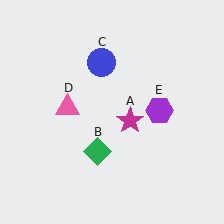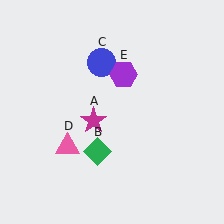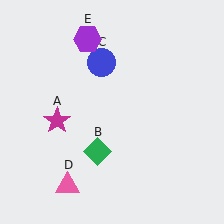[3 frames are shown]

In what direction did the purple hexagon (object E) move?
The purple hexagon (object E) moved up and to the left.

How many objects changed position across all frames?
3 objects changed position: magenta star (object A), pink triangle (object D), purple hexagon (object E).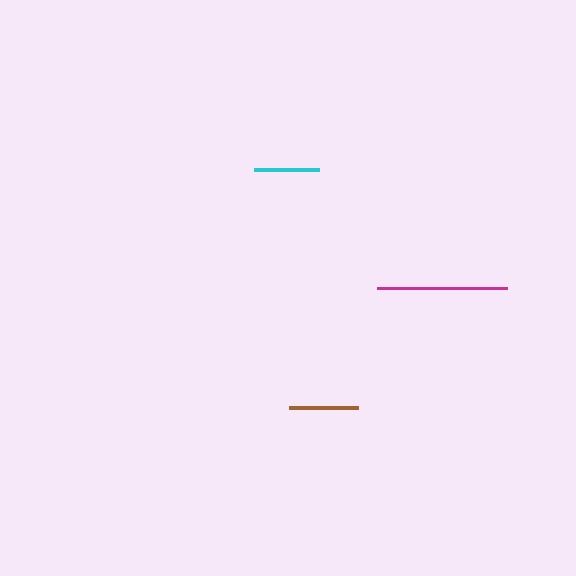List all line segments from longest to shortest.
From longest to shortest: magenta, brown, cyan.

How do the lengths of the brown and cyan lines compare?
The brown and cyan lines are approximately the same length.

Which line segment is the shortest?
The cyan line is the shortest at approximately 65 pixels.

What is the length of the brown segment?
The brown segment is approximately 68 pixels long.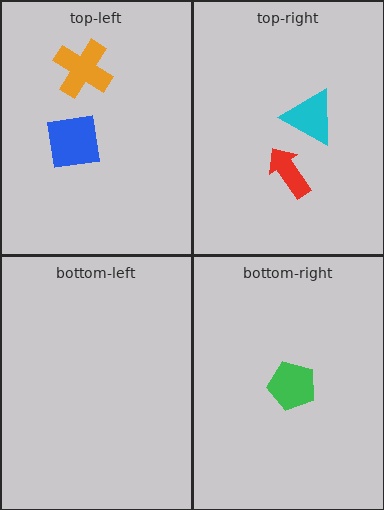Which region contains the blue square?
The top-left region.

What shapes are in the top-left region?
The blue square, the orange cross.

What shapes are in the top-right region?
The cyan triangle, the red arrow.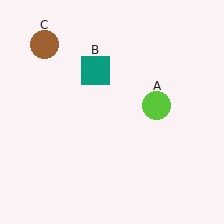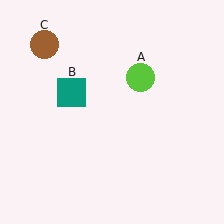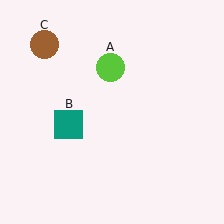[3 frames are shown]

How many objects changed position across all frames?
2 objects changed position: lime circle (object A), teal square (object B).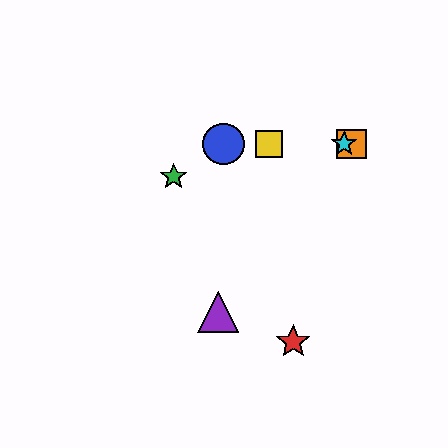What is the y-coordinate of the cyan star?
The cyan star is at y≈144.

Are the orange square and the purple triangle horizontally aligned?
No, the orange square is at y≈144 and the purple triangle is at y≈312.